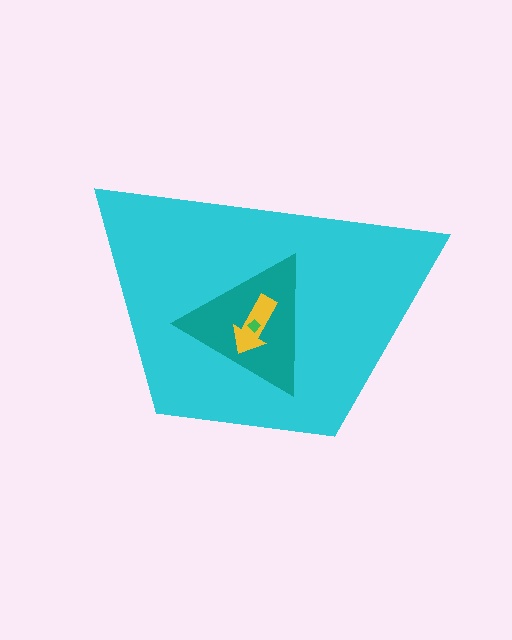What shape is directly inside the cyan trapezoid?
The teal triangle.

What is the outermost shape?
The cyan trapezoid.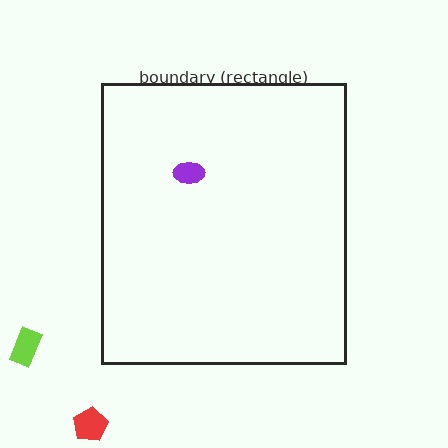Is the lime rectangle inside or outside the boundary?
Outside.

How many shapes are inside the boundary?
1 inside, 2 outside.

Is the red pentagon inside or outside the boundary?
Outside.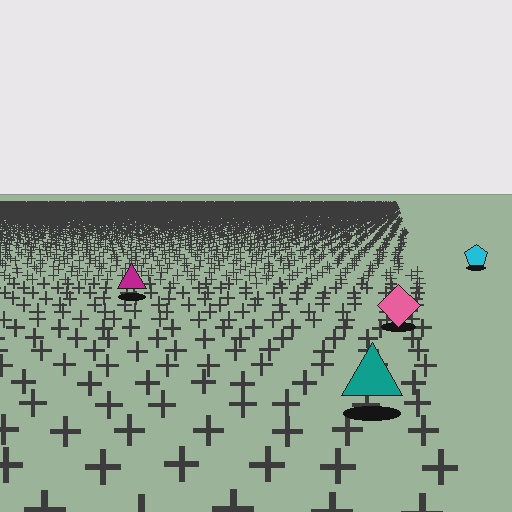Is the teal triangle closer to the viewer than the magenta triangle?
Yes. The teal triangle is closer — you can tell from the texture gradient: the ground texture is coarser near it.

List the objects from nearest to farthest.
From nearest to farthest: the teal triangle, the pink diamond, the magenta triangle, the cyan pentagon.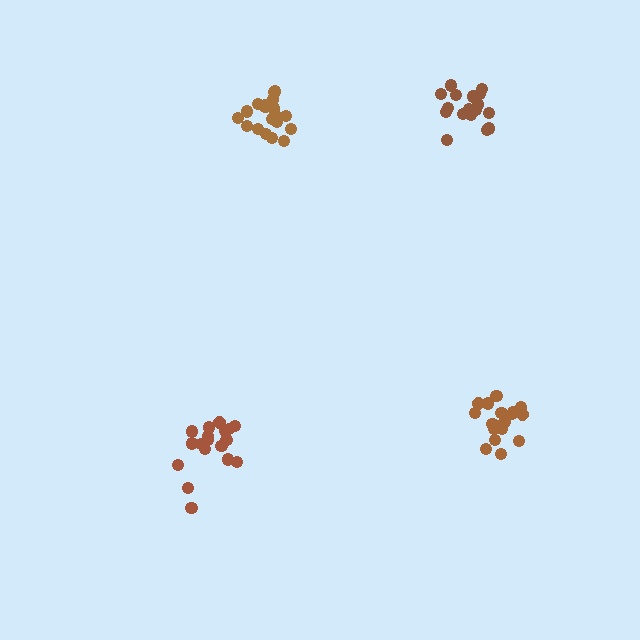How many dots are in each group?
Group 1: 19 dots, Group 2: 18 dots, Group 3: 19 dots, Group 4: 17 dots (73 total).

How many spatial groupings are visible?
There are 4 spatial groupings.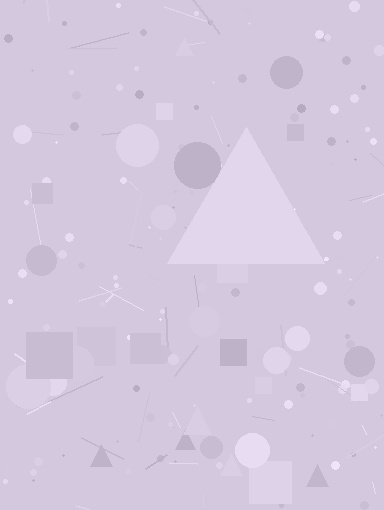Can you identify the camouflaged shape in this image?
The camouflaged shape is a triangle.